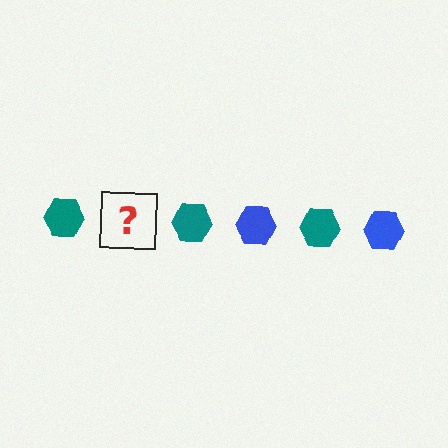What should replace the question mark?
The question mark should be replaced with a blue hexagon.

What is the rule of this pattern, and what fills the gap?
The rule is that the pattern cycles through teal, blue hexagons. The gap should be filled with a blue hexagon.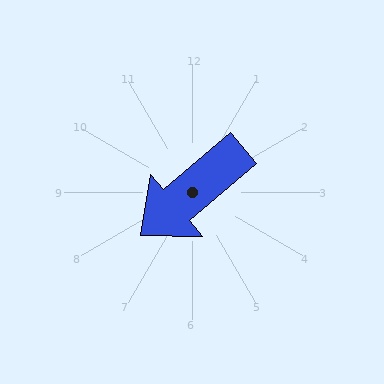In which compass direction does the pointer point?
Southwest.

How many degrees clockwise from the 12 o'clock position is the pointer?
Approximately 230 degrees.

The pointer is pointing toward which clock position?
Roughly 8 o'clock.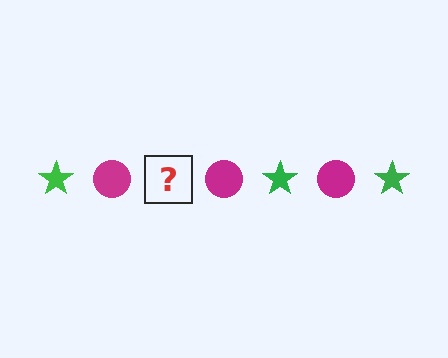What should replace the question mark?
The question mark should be replaced with a green star.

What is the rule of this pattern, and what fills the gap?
The rule is that the pattern alternates between green star and magenta circle. The gap should be filled with a green star.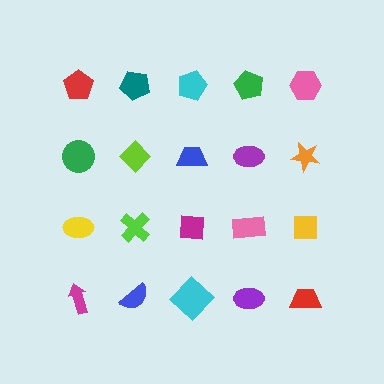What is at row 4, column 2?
A blue semicircle.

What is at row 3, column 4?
A pink rectangle.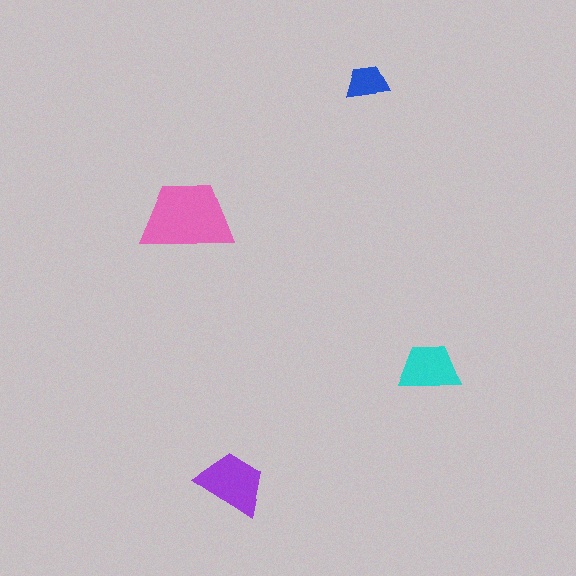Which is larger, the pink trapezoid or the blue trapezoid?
The pink one.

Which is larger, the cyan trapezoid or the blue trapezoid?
The cyan one.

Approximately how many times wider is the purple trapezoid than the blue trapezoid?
About 1.5 times wider.